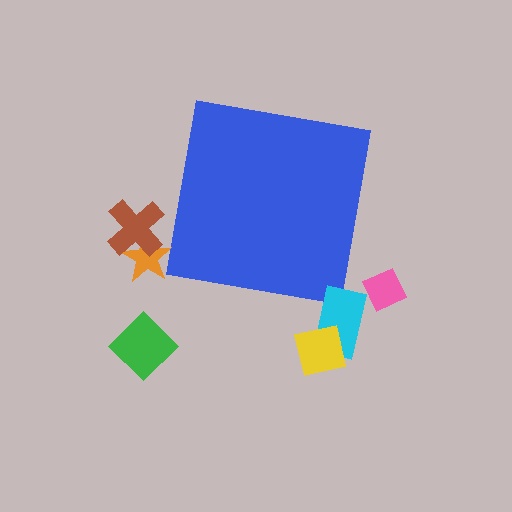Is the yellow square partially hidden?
No, the yellow square is fully visible.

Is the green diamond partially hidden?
No, the green diamond is fully visible.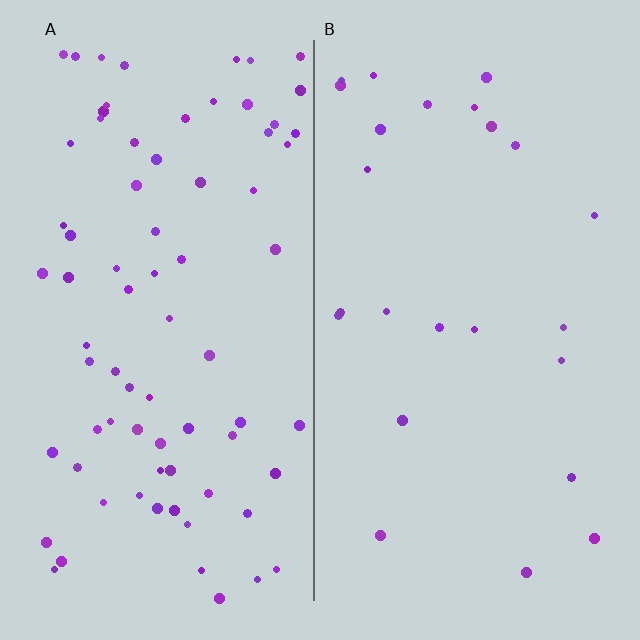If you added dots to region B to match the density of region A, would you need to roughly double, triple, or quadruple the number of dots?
Approximately triple.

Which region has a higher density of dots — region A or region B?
A (the left).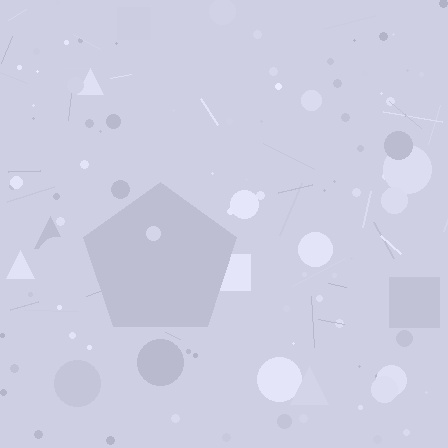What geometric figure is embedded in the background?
A pentagon is embedded in the background.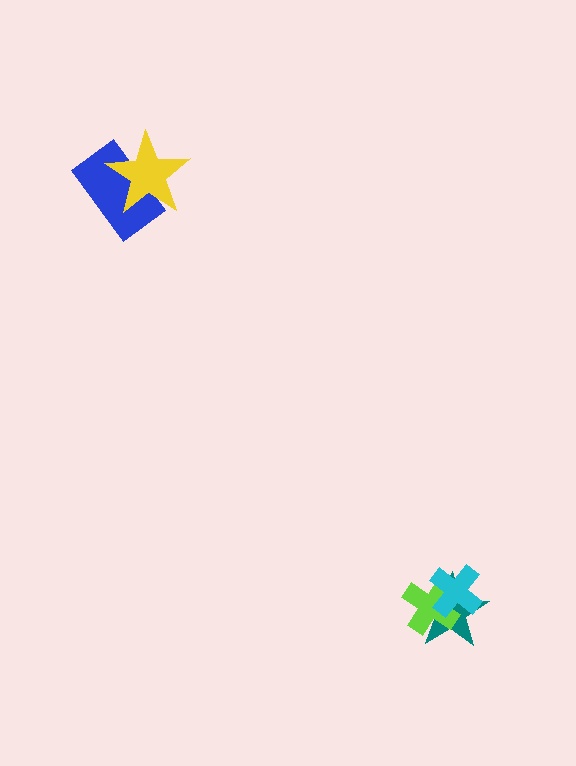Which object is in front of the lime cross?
The cyan cross is in front of the lime cross.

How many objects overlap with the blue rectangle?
1 object overlaps with the blue rectangle.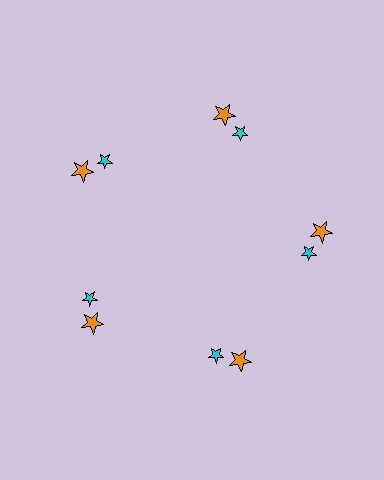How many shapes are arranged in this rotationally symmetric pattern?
There are 10 shapes, arranged in 5 groups of 2.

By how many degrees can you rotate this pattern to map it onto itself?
The pattern maps onto itself every 72 degrees of rotation.